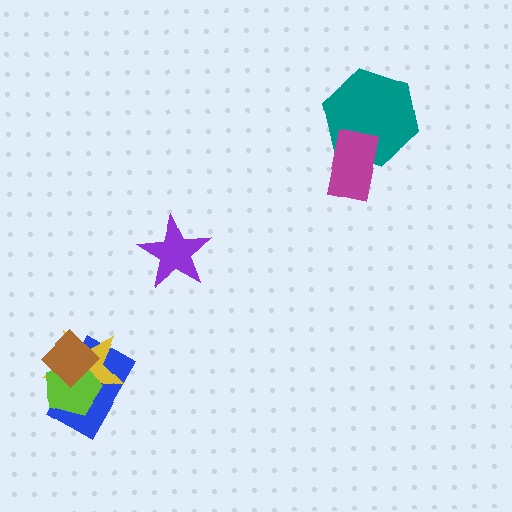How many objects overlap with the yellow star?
3 objects overlap with the yellow star.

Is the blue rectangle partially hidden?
Yes, it is partially covered by another shape.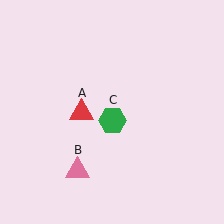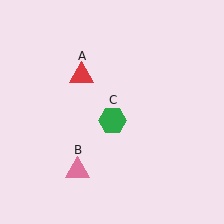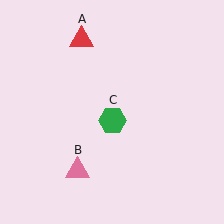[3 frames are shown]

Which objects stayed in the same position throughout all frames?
Pink triangle (object B) and green hexagon (object C) remained stationary.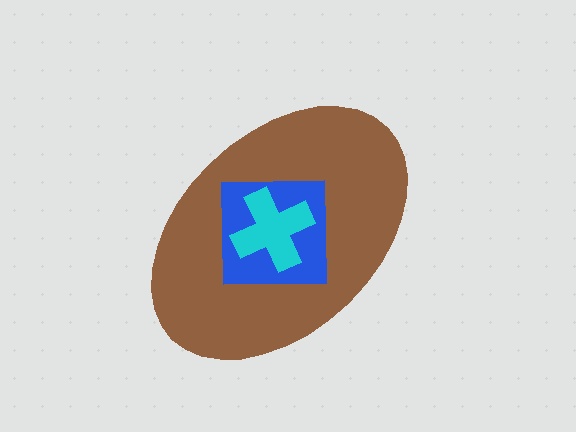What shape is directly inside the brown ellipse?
The blue square.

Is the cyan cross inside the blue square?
Yes.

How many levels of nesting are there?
3.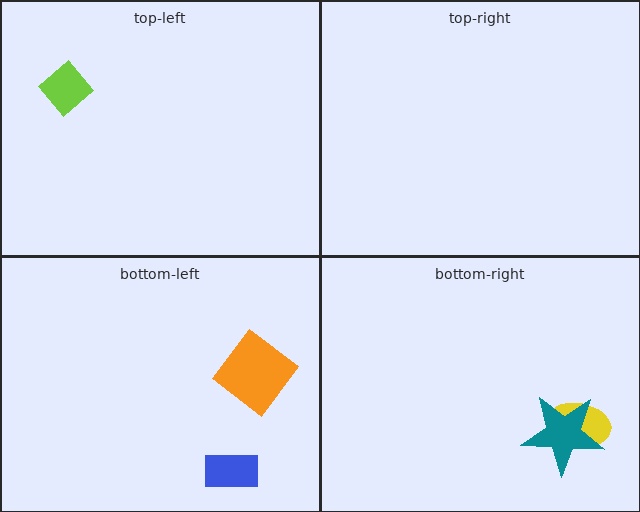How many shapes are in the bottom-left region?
2.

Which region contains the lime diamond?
The top-left region.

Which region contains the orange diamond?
The bottom-left region.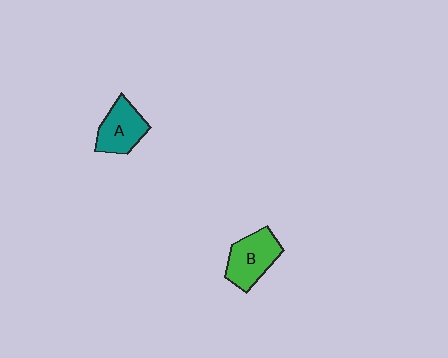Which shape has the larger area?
Shape B (green).